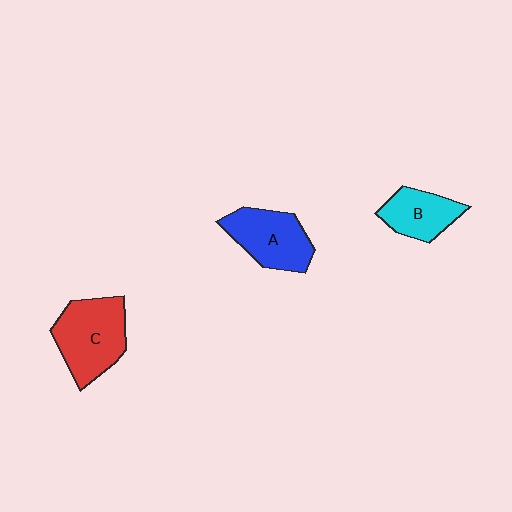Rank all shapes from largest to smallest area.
From largest to smallest: C (red), A (blue), B (cyan).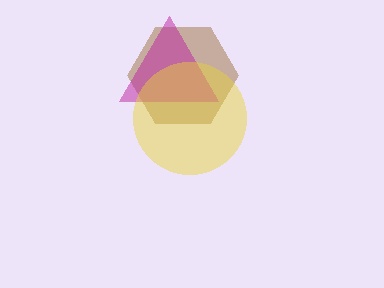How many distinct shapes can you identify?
There are 3 distinct shapes: a brown hexagon, a magenta triangle, a yellow circle.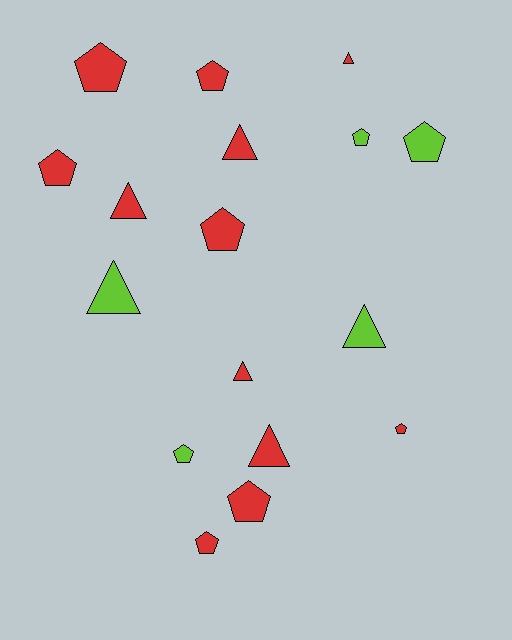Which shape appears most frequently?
Pentagon, with 10 objects.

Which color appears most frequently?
Red, with 12 objects.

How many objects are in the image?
There are 17 objects.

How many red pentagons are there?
There are 7 red pentagons.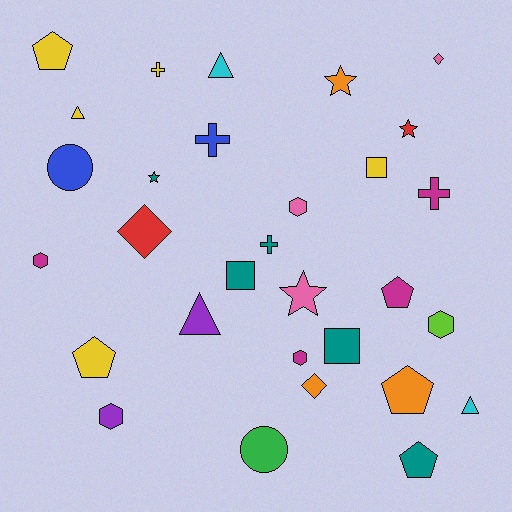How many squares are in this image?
There are 3 squares.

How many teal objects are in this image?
There are 5 teal objects.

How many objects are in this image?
There are 30 objects.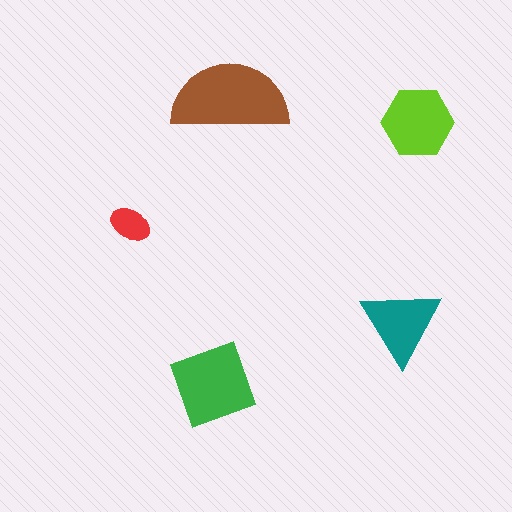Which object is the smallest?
The red ellipse.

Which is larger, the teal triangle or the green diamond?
The green diamond.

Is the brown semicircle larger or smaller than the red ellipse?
Larger.